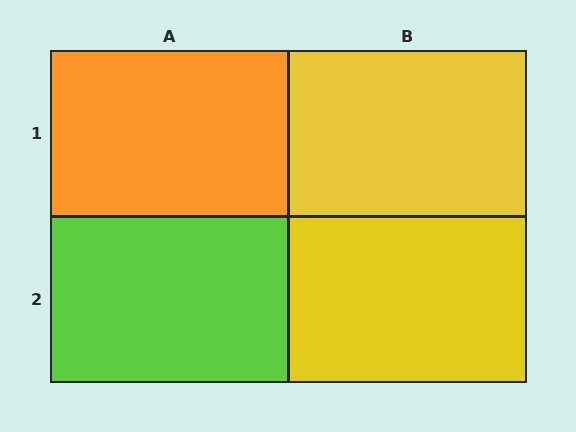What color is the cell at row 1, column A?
Orange.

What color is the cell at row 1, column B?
Yellow.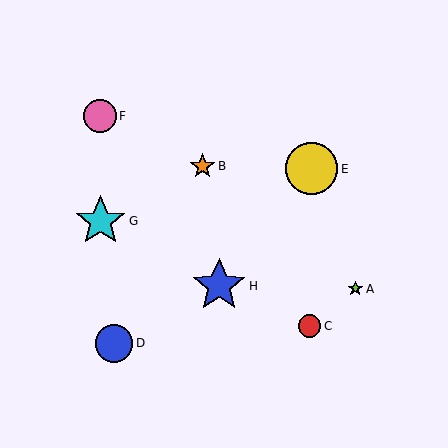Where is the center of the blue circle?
The center of the blue circle is at (114, 343).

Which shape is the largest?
The blue star (labeled H) is the largest.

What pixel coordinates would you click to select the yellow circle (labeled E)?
Click at (312, 169) to select the yellow circle E.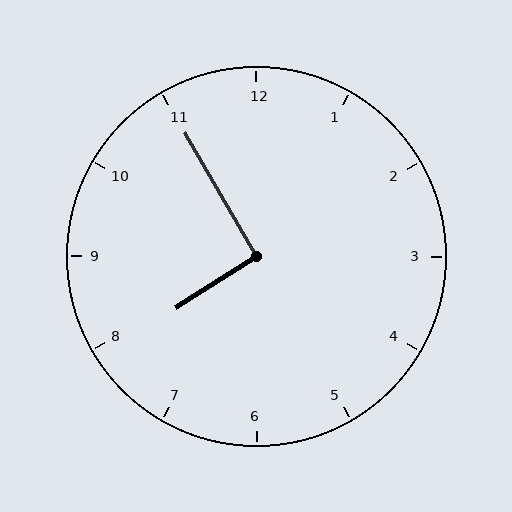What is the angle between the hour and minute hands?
Approximately 92 degrees.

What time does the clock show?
7:55.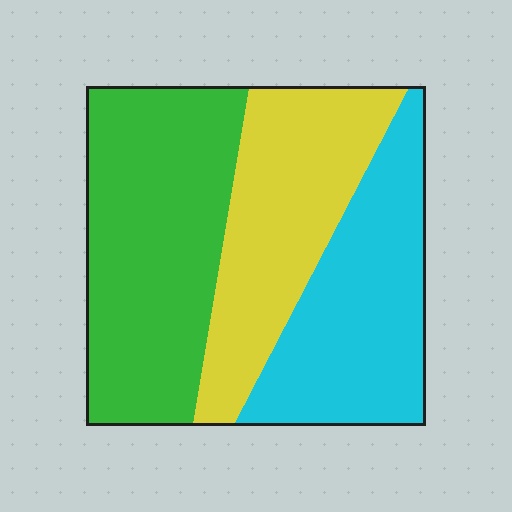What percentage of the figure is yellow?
Yellow covers around 30% of the figure.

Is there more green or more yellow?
Green.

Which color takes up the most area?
Green, at roughly 40%.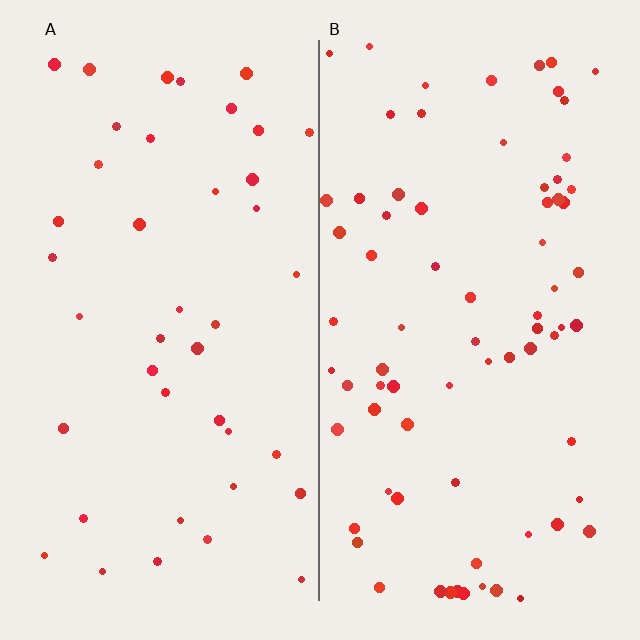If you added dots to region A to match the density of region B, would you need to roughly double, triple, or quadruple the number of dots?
Approximately double.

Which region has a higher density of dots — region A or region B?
B (the right).